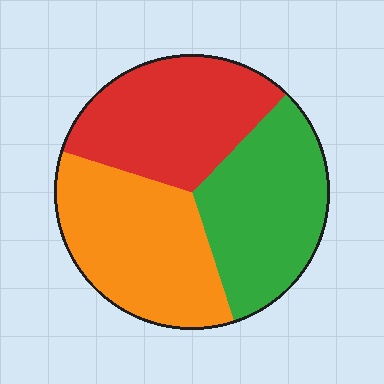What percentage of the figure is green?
Green takes up about one third (1/3) of the figure.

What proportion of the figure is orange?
Orange covers roughly 35% of the figure.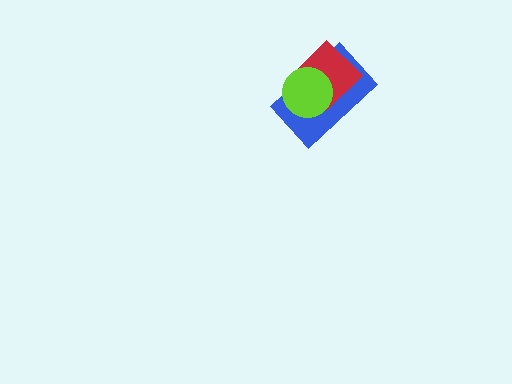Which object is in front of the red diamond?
The lime circle is in front of the red diamond.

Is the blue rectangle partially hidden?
Yes, it is partially covered by another shape.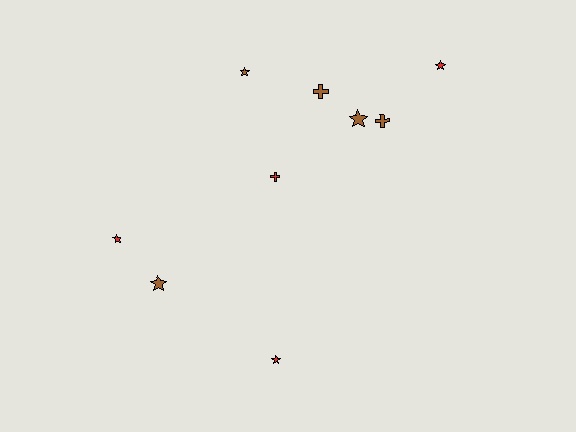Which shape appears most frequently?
Star, with 6 objects.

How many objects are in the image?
There are 9 objects.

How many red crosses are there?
There is 1 red cross.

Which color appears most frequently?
Brown, with 5 objects.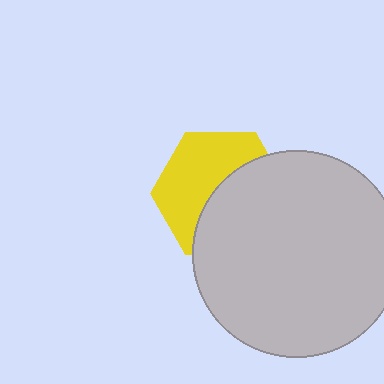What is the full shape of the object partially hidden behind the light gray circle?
The partially hidden object is a yellow hexagon.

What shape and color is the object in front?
The object in front is a light gray circle.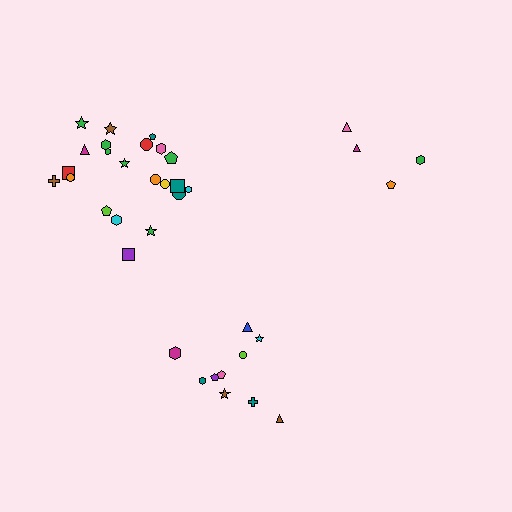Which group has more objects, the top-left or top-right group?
The top-left group.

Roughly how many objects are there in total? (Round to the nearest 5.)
Roughly 35 objects in total.